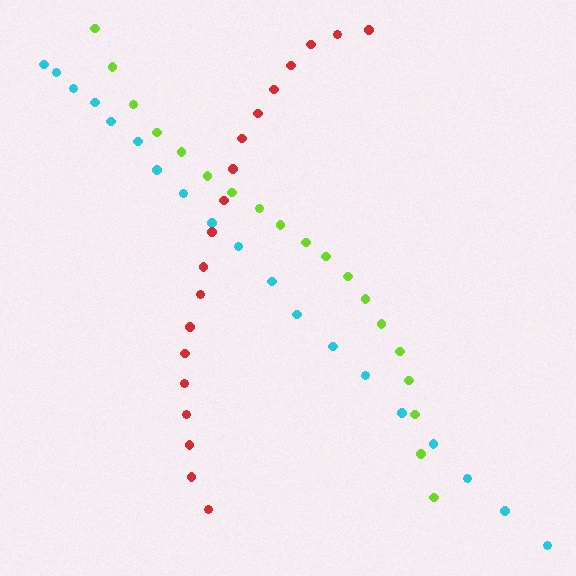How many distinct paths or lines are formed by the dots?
There are 3 distinct paths.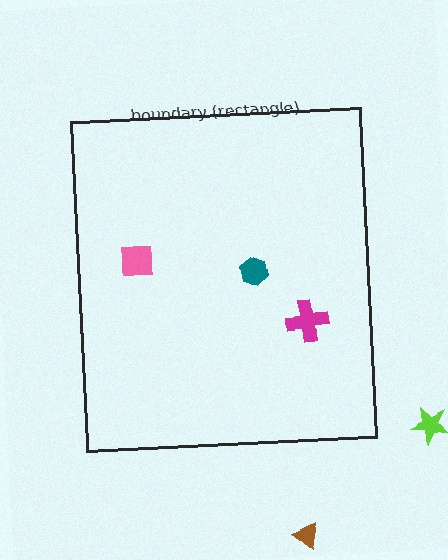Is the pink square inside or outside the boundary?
Inside.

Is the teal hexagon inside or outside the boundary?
Inside.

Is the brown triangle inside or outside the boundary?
Outside.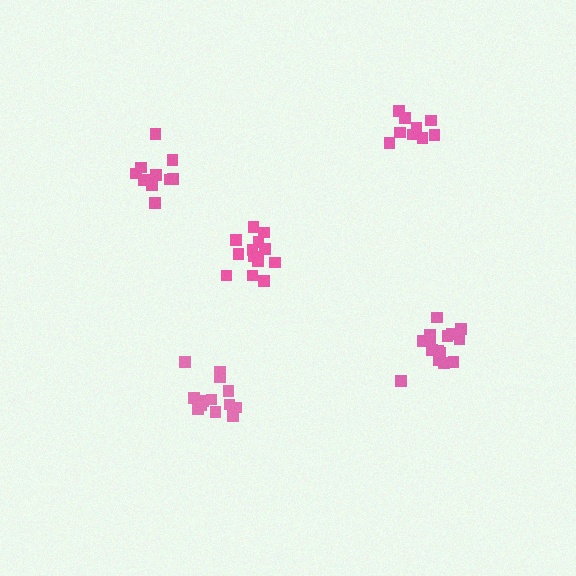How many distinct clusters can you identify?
There are 5 distinct clusters.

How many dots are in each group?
Group 1: 9 dots, Group 2: 13 dots, Group 3: 13 dots, Group 4: 12 dots, Group 5: 15 dots (62 total).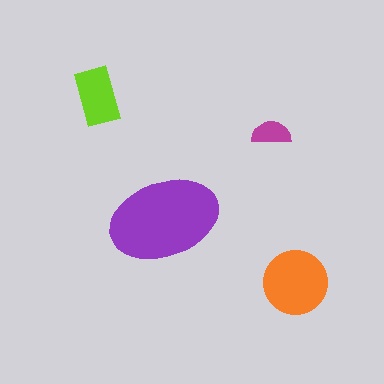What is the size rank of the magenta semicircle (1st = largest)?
4th.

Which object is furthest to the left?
The lime rectangle is leftmost.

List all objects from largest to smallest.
The purple ellipse, the orange circle, the lime rectangle, the magenta semicircle.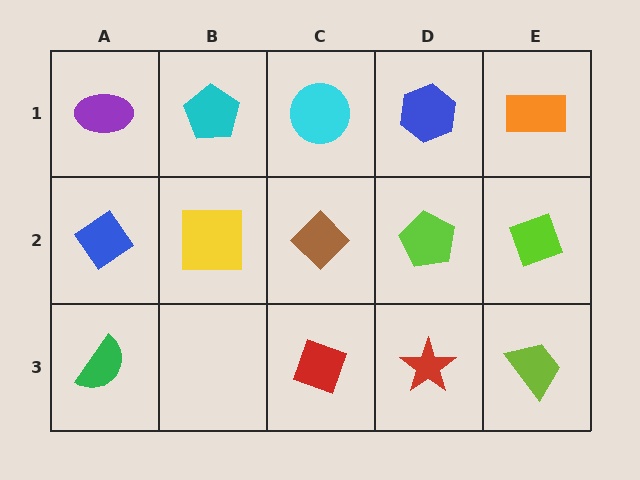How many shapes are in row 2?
5 shapes.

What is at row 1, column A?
A purple ellipse.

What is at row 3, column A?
A green semicircle.